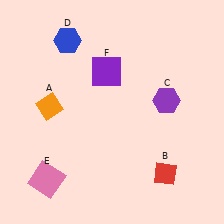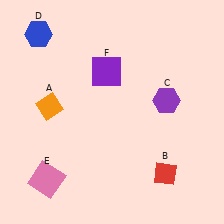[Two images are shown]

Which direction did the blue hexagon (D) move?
The blue hexagon (D) moved left.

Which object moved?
The blue hexagon (D) moved left.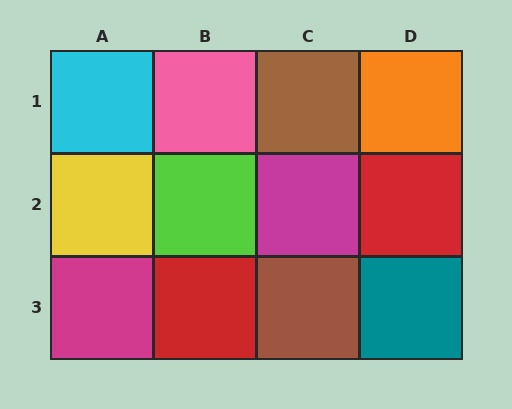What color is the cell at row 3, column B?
Red.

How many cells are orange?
1 cell is orange.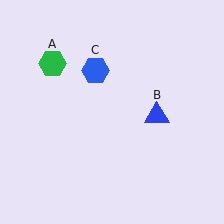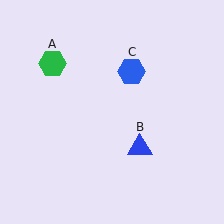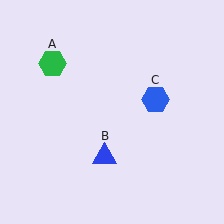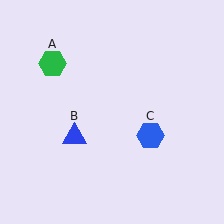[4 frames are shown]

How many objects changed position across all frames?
2 objects changed position: blue triangle (object B), blue hexagon (object C).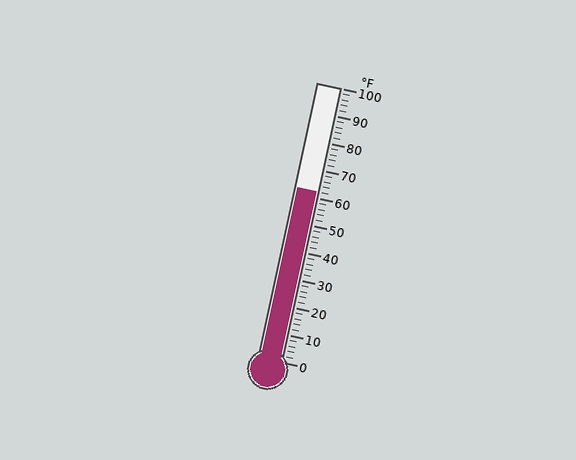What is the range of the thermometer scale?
The thermometer scale ranges from 0°F to 100°F.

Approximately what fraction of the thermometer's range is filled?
The thermometer is filled to approximately 60% of its range.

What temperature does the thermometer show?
The thermometer shows approximately 62°F.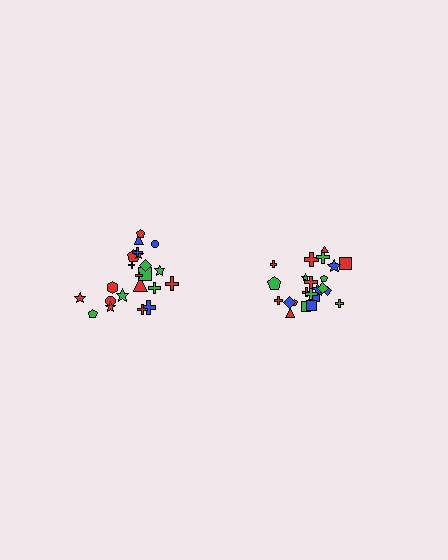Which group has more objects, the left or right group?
The right group.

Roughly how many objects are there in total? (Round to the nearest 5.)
Roughly 45 objects in total.